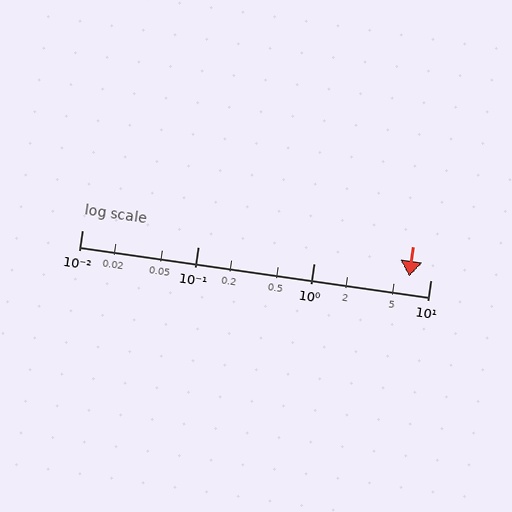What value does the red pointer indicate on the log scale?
The pointer indicates approximately 6.5.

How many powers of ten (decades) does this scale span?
The scale spans 3 decades, from 0.01 to 10.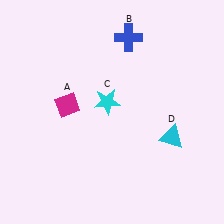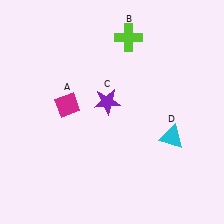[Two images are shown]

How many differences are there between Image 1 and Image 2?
There are 2 differences between the two images.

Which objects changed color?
B changed from blue to lime. C changed from cyan to purple.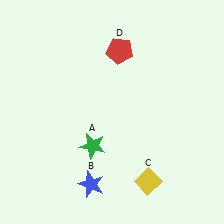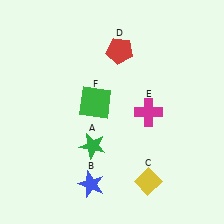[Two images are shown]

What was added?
A magenta cross (E), a green square (F) were added in Image 2.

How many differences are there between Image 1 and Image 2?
There are 2 differences between the two images.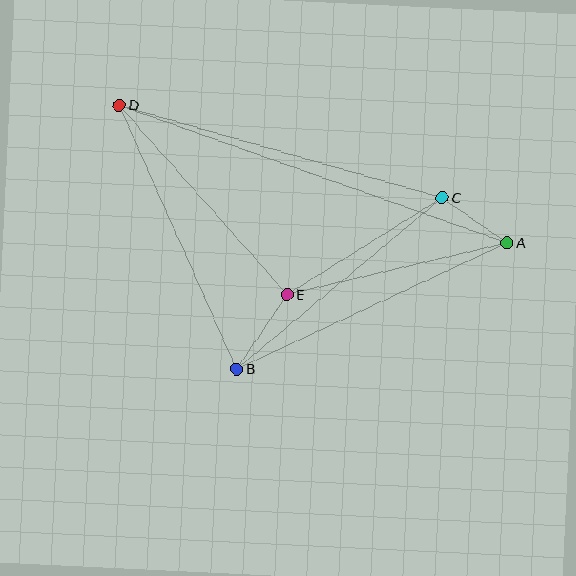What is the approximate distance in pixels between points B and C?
The distance between B and C is approximately 268 pixels.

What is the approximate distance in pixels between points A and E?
The distance between A and E is approximately 226 pixels.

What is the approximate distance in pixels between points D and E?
The distance between D and E is approximately 253 pixels.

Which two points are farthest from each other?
Points A and D are farthest from each other.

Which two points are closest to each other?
Points A and C are closest to each other.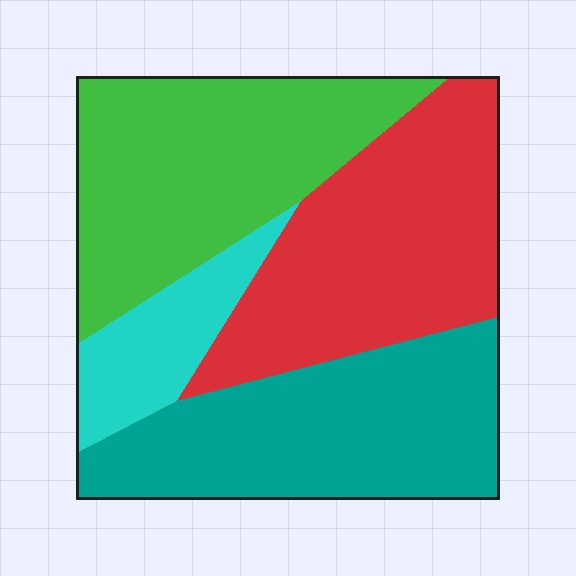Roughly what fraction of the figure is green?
Green takes up about one third (1/3) of the figure.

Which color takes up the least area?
Cyan, at roughly 10%.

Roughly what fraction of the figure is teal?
Teal covers roughly 30% of the figure.